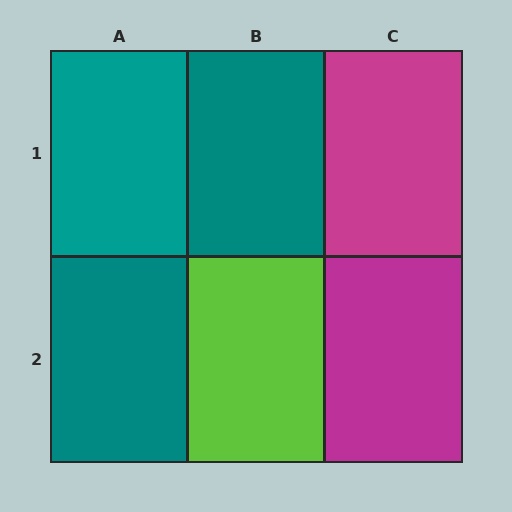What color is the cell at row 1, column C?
Magenta.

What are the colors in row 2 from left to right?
Teal, lime, magenta.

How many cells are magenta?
2 cells are magenta.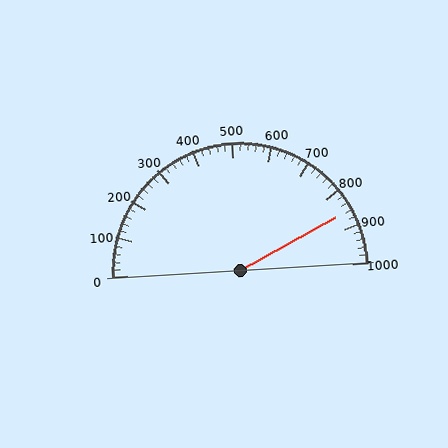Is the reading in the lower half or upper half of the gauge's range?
The reading is in the upper half of the range (0 to 1000).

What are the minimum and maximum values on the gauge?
The gauge ranges from 0 to 1000.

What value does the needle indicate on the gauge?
The needle indicates approximately 860.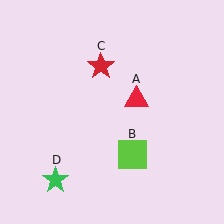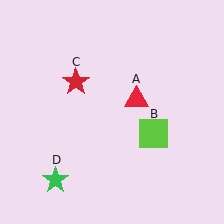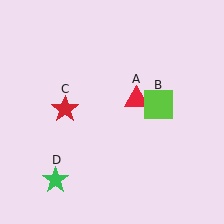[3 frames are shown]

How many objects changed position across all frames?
2 objects changed position: lime square (object B), red star (object C).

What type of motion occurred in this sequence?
The lime square (object B), red star (object C) rotated counterclockwise around the center of the scene.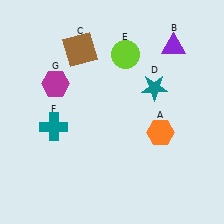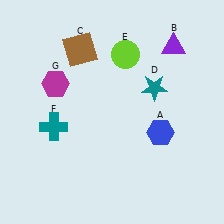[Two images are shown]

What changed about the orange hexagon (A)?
In Image 1, A is orange. In Image 2, it changed to blue.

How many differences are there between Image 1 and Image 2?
There is 1 difference between the two images.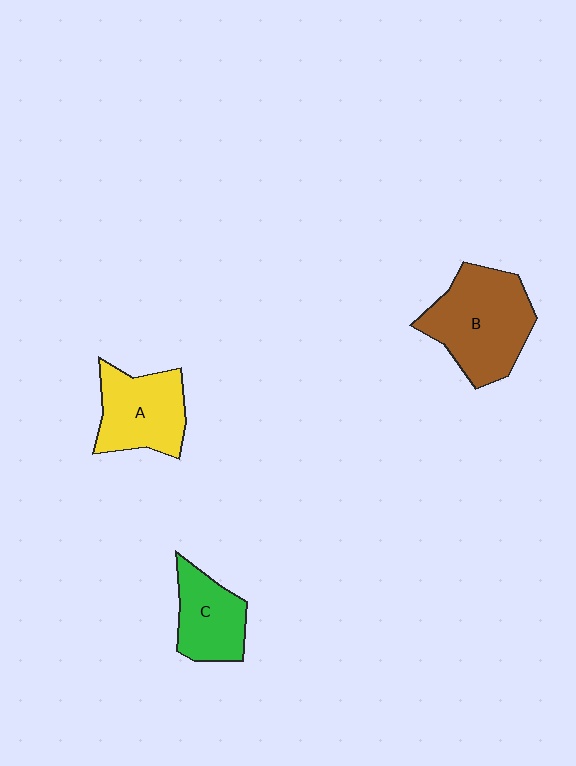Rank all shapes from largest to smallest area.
From largest to smallest: B (brown), A (yellow), C (green).